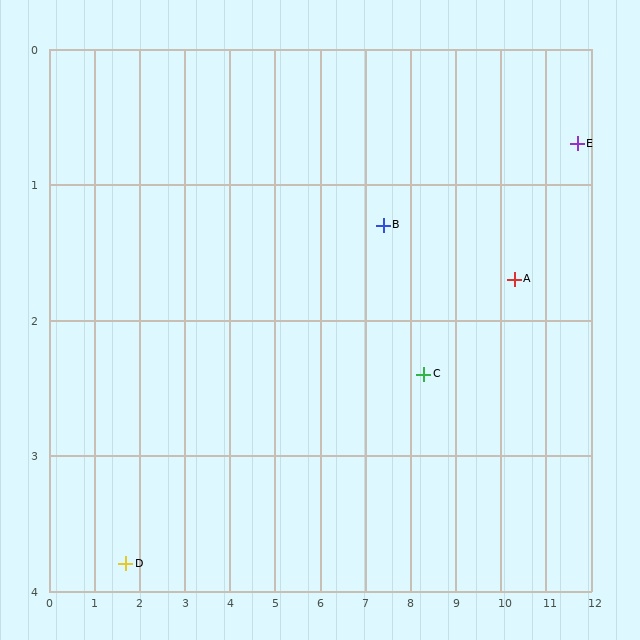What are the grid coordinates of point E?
Point E is at approximately (11.7, 0.7).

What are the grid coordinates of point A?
Point A is at approximately (10.3, 1.7).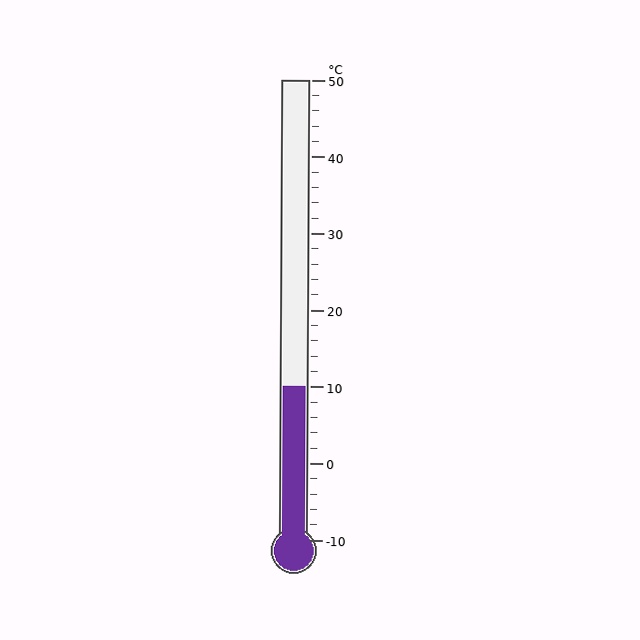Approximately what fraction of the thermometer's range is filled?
The thermometer is filled to approximately 35% of its range.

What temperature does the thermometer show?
The thermometer shows approximately 10°C.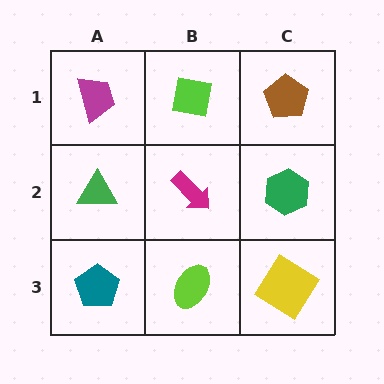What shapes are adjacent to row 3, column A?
A green triangle (row 2, column A), a lime ellipse (row 3, column B).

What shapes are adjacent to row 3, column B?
A magenta arrow (row 2, column B), a teal pentagon (row 3, column A), a yellow diamond (row 3, column C).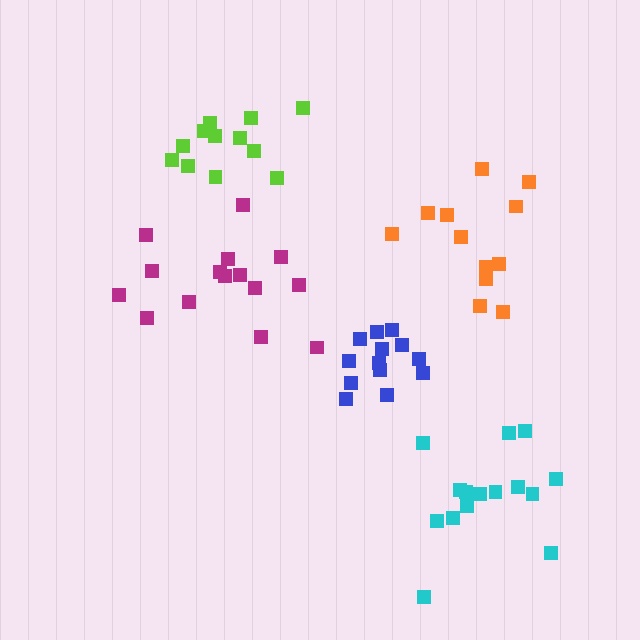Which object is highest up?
The lime cluster is topmost.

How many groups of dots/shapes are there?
There are 5 groups.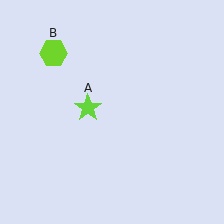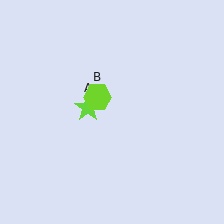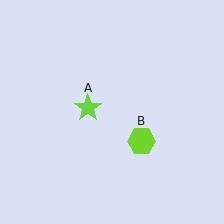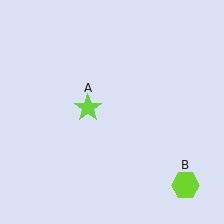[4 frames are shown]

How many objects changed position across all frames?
1 object changed position: lime hexagon (object B).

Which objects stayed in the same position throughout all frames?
Lime star (object A) remained stationary.